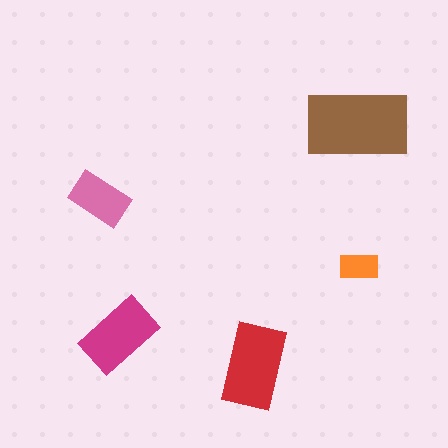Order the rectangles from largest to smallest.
the brown one, the red one, the magenta one, the pink one, the orange one.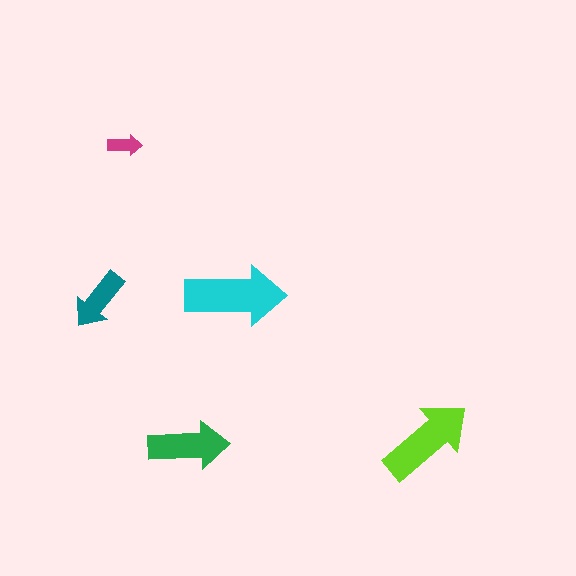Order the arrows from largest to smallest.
the cyan one, the lime one, the green one, the teal one, the magenta one.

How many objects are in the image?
There are 5 objects in the image.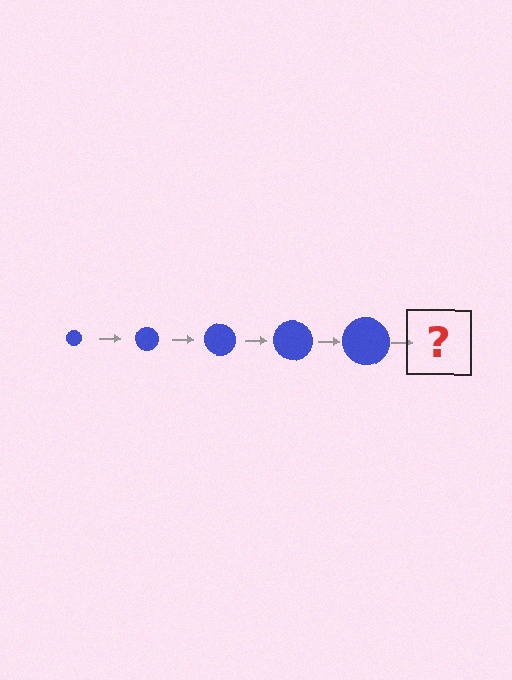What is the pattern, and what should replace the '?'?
The pattern is that the circle gets progressively larger each step. The '?' should be a blue circle, larger than the previous one.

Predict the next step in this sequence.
The next step is a blue circle, larger than the previous one.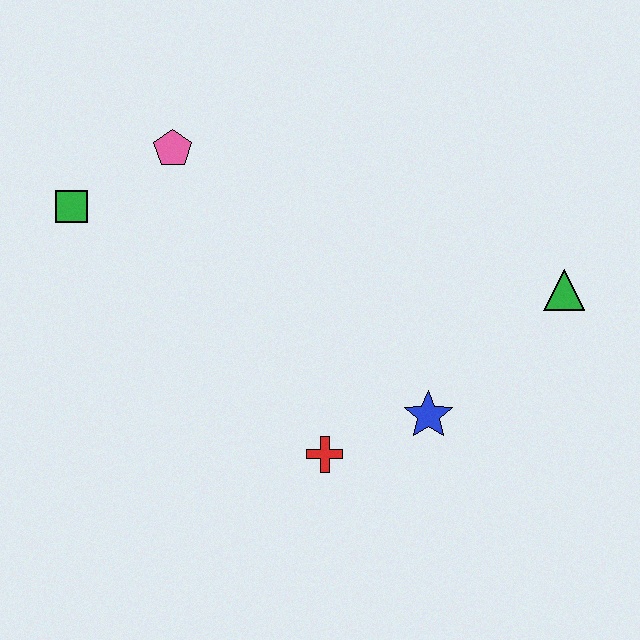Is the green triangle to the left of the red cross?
No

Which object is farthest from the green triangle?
The green square is farthest from the green triangle.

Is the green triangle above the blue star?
Yes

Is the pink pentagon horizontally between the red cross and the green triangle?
No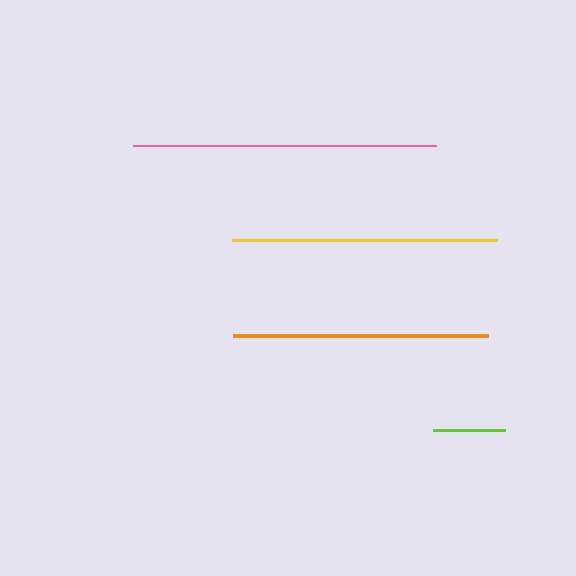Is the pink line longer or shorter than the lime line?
The pink line is longer than the lime line.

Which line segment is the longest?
The pink line is the longest at approximately 303 pixels.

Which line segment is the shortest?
The lime line is the shortest at approximately 72 pixels.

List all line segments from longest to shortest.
From longest to shortest: pink, yellow, orange, lime.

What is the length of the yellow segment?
The yellow segment is approximately 265 pixels long.